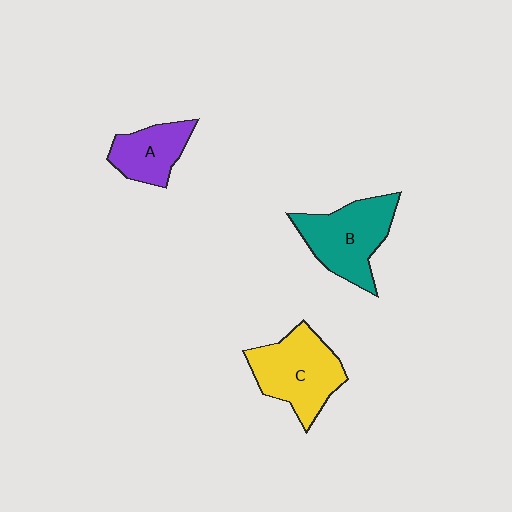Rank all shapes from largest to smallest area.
From largest to smallest: C (yellow), B (teal), A (purple).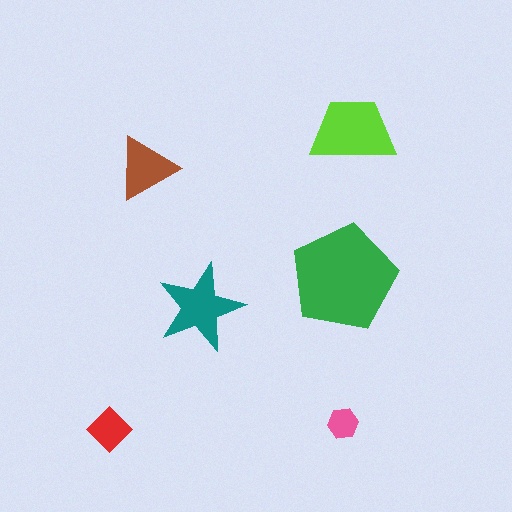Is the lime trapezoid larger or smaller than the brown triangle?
Larger.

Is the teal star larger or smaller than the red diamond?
Larger.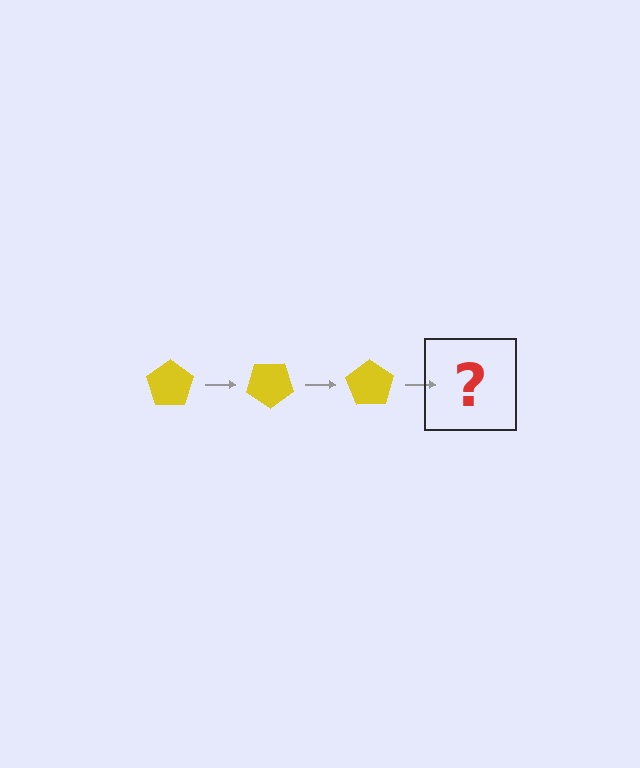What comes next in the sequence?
The next element should be a yellow pentagon rotated 105 degrees.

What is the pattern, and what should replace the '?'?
The pattern is that the pentagon rotates 35 degrees each step. The '?' should be a yellow pentagon rotated 105 degrees.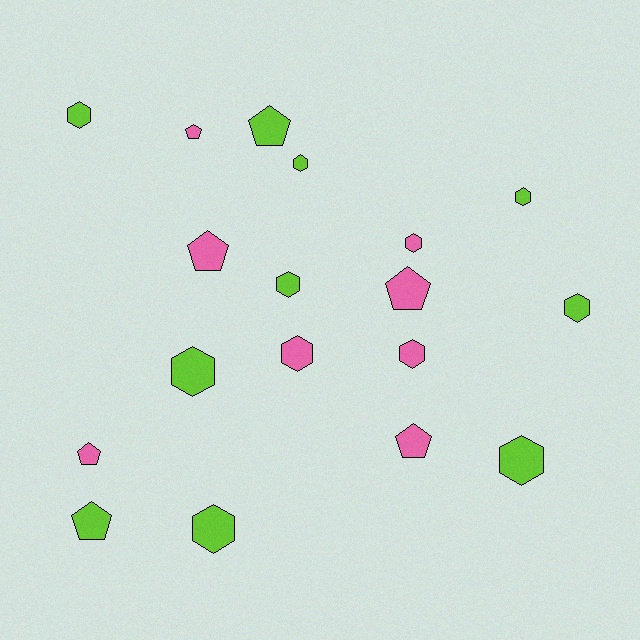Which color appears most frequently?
Lime, with 10 objects.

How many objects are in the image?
There are 18 objects.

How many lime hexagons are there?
There are 8 lime hexagons.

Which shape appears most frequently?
Hexagon, with 11 objects.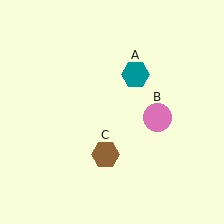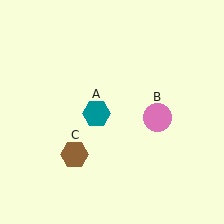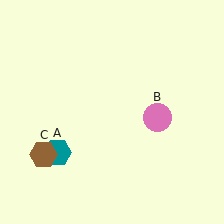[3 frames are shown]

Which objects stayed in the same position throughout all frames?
Pink circle (object B) remained stationary.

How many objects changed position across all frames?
2 objects changed position: teal hexagon (object A), brown hexagon (object C).